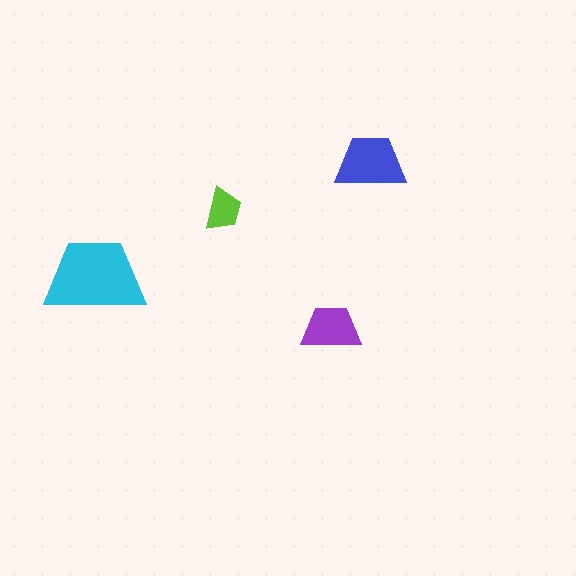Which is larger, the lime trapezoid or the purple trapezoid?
The purple one.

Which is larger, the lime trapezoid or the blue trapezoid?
The blue one.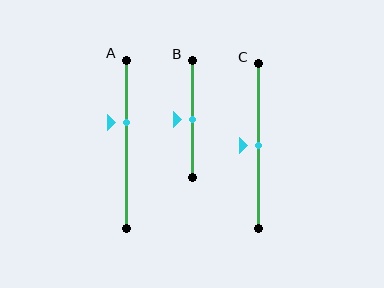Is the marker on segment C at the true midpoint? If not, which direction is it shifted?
Yes, the marker on segment C is at the true midpoint.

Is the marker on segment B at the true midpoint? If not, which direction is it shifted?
Yes, the marker on segment B is at the true midpoint.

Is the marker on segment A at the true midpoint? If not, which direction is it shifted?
No, the marker on segment A is shifted upward by about 13% of the segment length.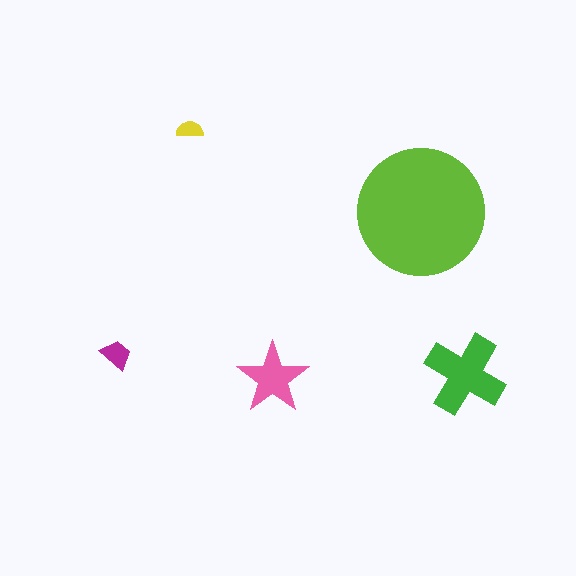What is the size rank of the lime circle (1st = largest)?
1st.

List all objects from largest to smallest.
The lime circle, the green cross, the pink star, the magenta trapezoid, the yellow semicircle.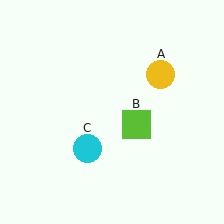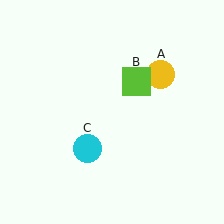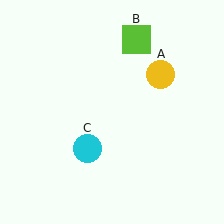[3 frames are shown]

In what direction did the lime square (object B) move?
The lime square (object B) moved up.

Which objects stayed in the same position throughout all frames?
Yellow circle (object A) and cyan circle (object C) remained stationary.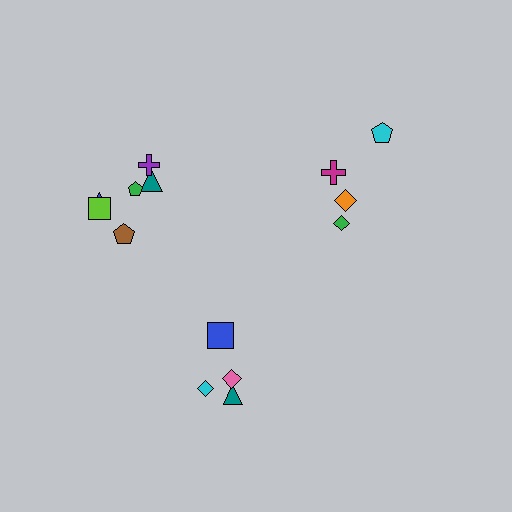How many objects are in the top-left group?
There are 6 objects.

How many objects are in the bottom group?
There are 4 objects.